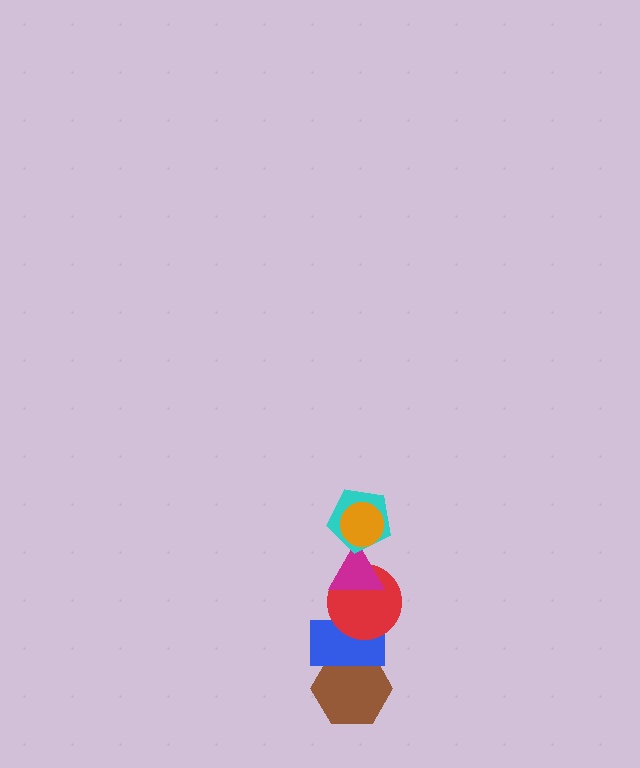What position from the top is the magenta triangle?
The magenta triangle is 3rd from the top.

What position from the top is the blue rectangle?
The blue rectangle is 5th from the top.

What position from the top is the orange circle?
The orange circle is 1st from the top.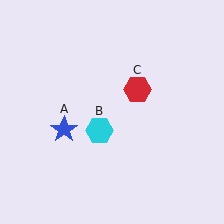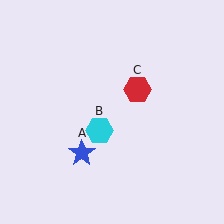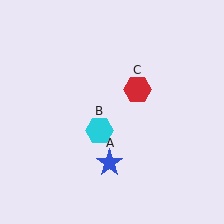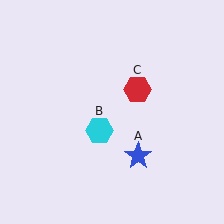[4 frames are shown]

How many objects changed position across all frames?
1 object changed position: blue star (object A).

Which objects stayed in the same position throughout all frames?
Cyan hexagon (object B) and red hexagon (object C) remained stationary.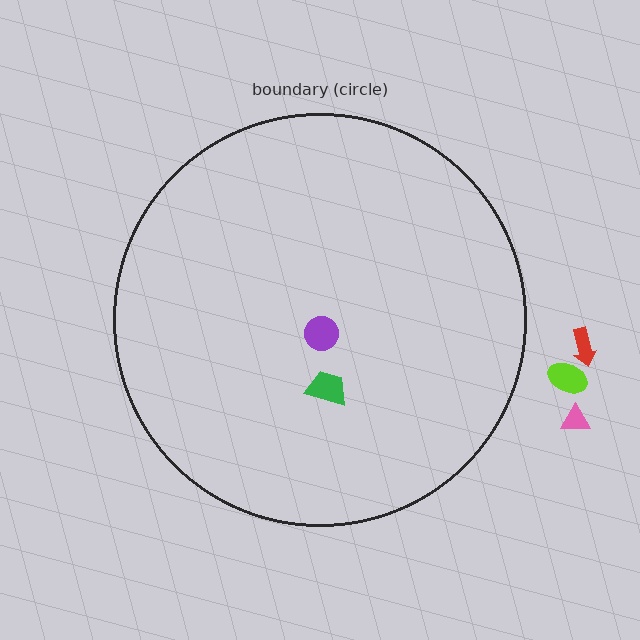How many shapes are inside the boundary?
2 inside, 3 outside.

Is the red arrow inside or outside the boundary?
Outside.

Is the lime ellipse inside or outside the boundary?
Outside.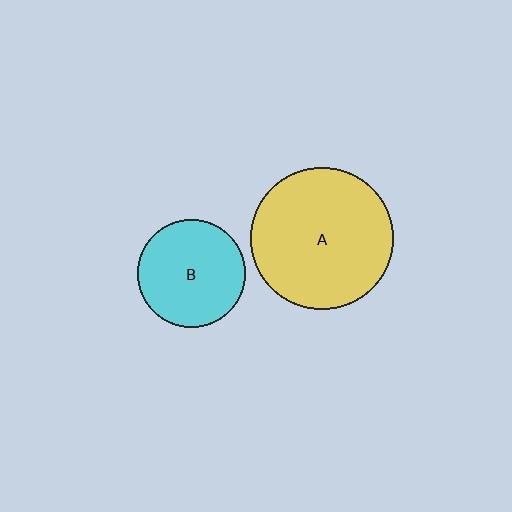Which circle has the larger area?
Circle A (yellow).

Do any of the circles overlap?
No, none of the circles overlap.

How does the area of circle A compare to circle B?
Approximately 1.7 times.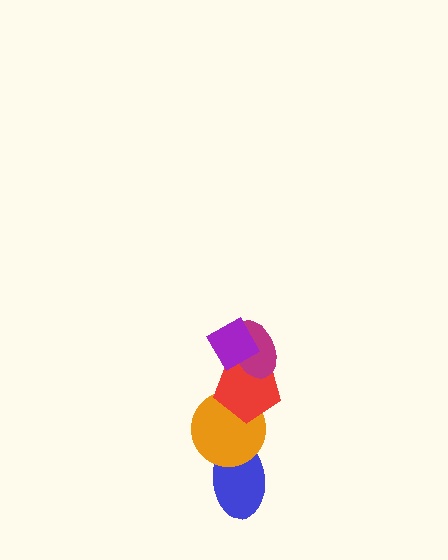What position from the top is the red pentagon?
The red pentagon is 3rd from the top.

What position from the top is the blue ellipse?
The blue ellipse is 5th from the top.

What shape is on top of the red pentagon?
The magenta ellipse is on top of the red pentagon.